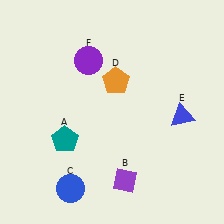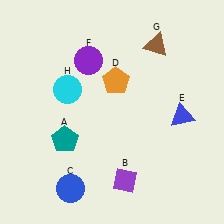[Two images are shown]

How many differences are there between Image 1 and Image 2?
There are 2 differences between the two images.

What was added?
A brown triangle (G), a cyan circle (H) were added in Image 2.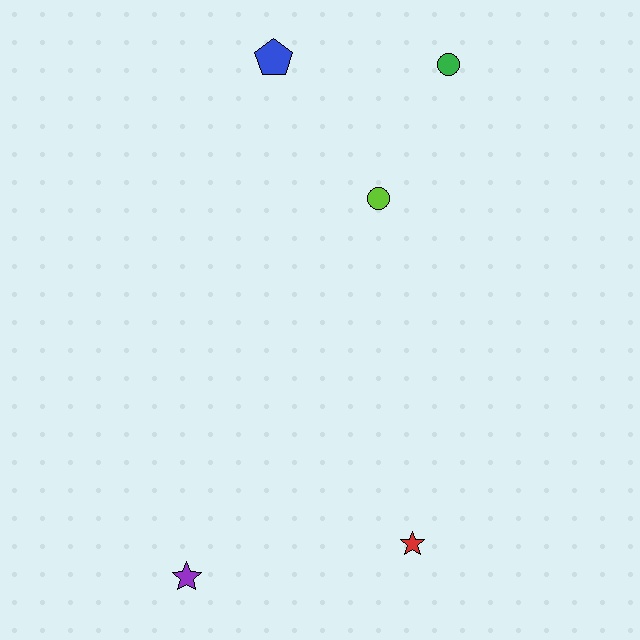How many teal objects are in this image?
There are no teal objects.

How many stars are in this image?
There are 2 stars.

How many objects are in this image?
There are 5 objects.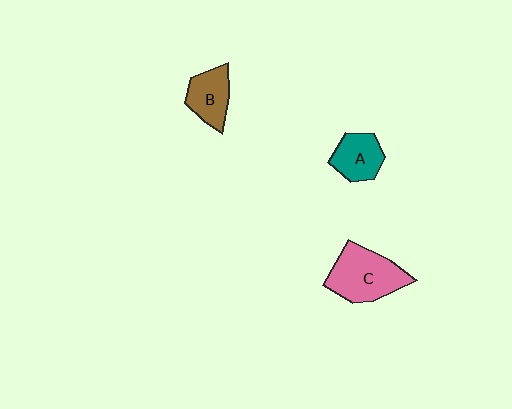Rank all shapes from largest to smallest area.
From largest to smallest: C (pink), B (brown), A (teal).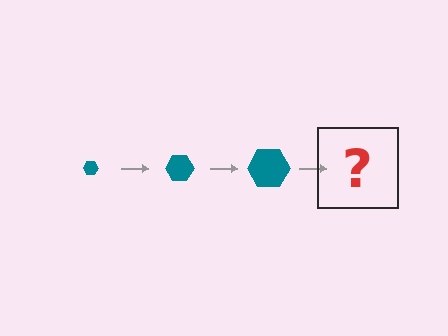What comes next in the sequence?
The next element should be a teal hexagon, larger than the previous one.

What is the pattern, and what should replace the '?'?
The pattern is that the hexagon gets progressively larger each step. The '?' should be a teal hexagon, larger than the previous one.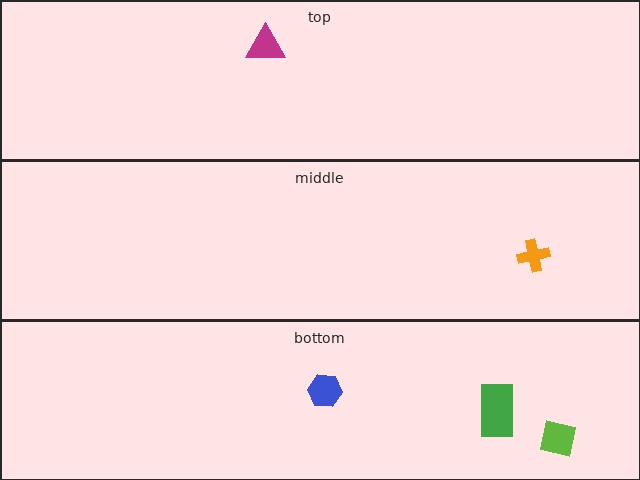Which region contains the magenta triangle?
The top region.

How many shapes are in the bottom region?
3.